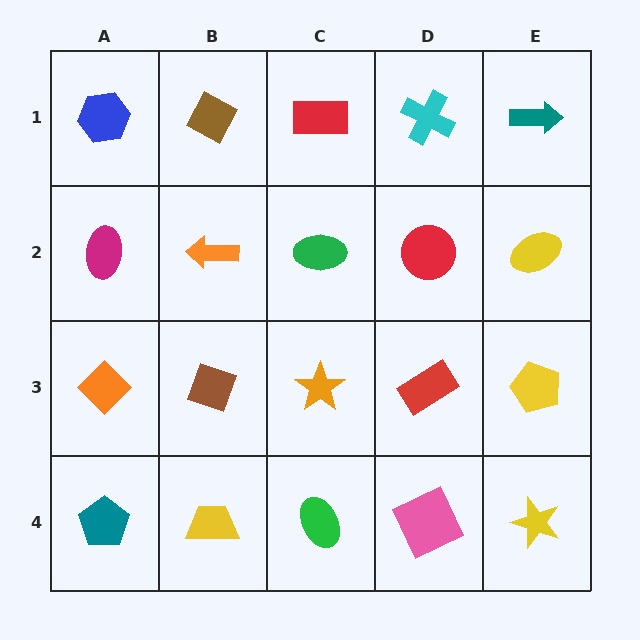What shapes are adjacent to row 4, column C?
An orange star (row 3, column C), a yellow trapezoid (row 4, column B), a pink square (row 4, column D).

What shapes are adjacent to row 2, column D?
A cyan cross (row 1, column D), a red rectangle (row 3, column D), a green ellipse (row 2, column C), a yellow ellipse (row 2, column E).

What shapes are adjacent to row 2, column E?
A teal arrow (row 1, column E), a yellow pentagon (row 3, column E), a red circle (row 2, column D).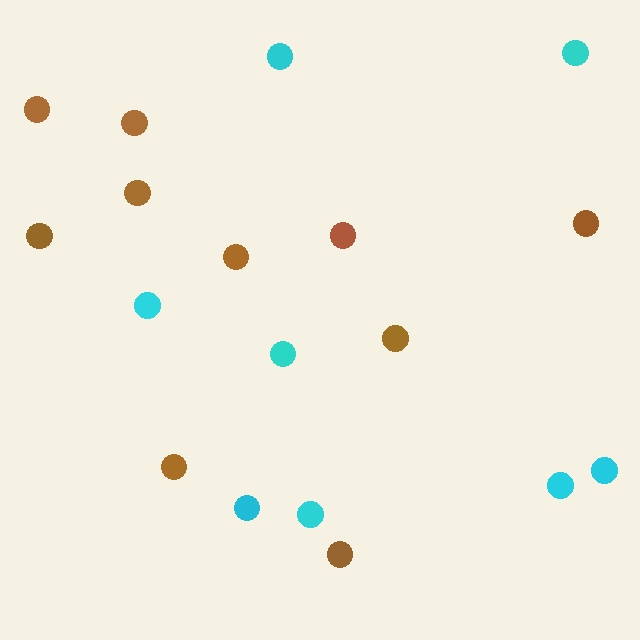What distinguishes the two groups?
There are 2 groups: one group of brown circles (10) and one group of cyan circles (8).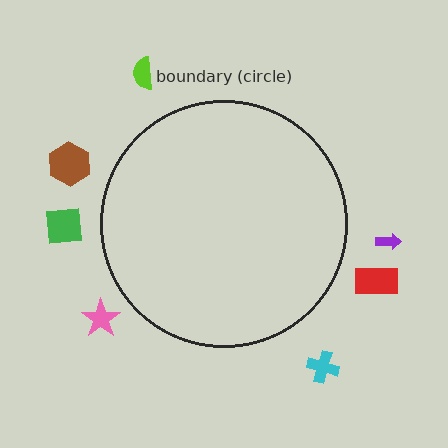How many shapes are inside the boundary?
0 inside, 7 outside.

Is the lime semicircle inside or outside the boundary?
Outside.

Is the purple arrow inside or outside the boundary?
Outside.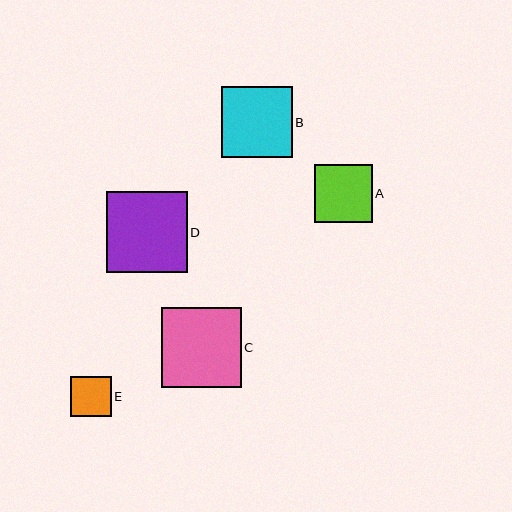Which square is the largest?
Square D is the largest with a size of approximately 81 pixels.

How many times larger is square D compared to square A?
Square D is approximately 1.4 times the size of square A.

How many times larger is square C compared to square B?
Square C is approximately 1.1 times the size of square B.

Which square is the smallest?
Square E is the smallest with a size of approximately 40 pixels.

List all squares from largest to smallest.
From largest to smallest: D, C, B, A, E.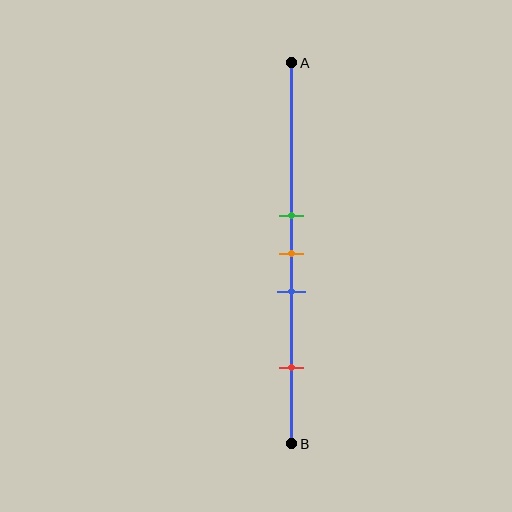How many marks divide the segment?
There are 4 marks dividing the segment.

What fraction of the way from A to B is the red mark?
The red mark is approximately 80% (0.8) of the way from A to B.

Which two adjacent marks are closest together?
The green and orange marks are the closest adjacent pair.